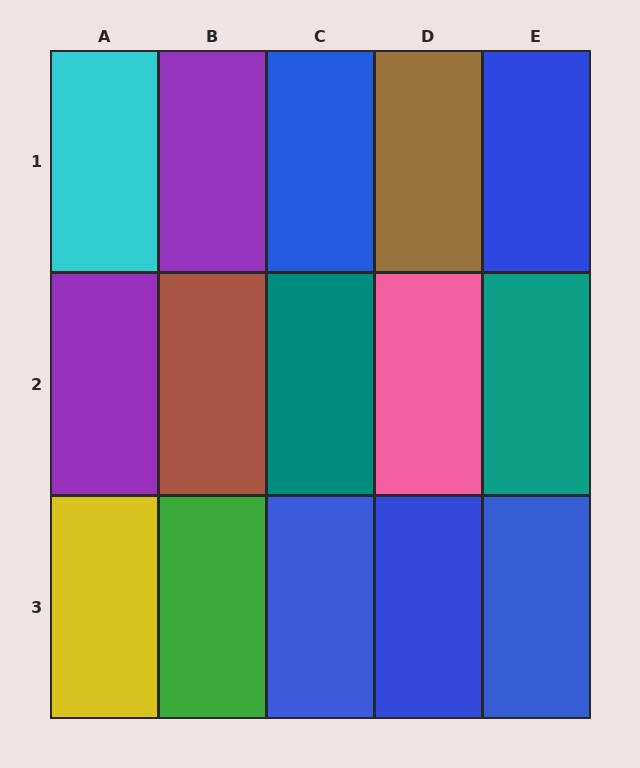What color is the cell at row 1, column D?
Brown.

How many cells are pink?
1 cell is pink.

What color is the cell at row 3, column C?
Blue.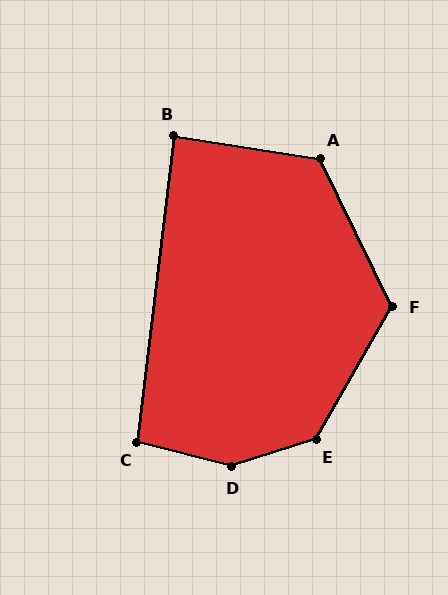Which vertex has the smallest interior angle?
B, at approximately 88 degrees.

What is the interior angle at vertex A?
Approximately 125 degrees (obtuse).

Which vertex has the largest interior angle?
D, at approximately 148 degrees.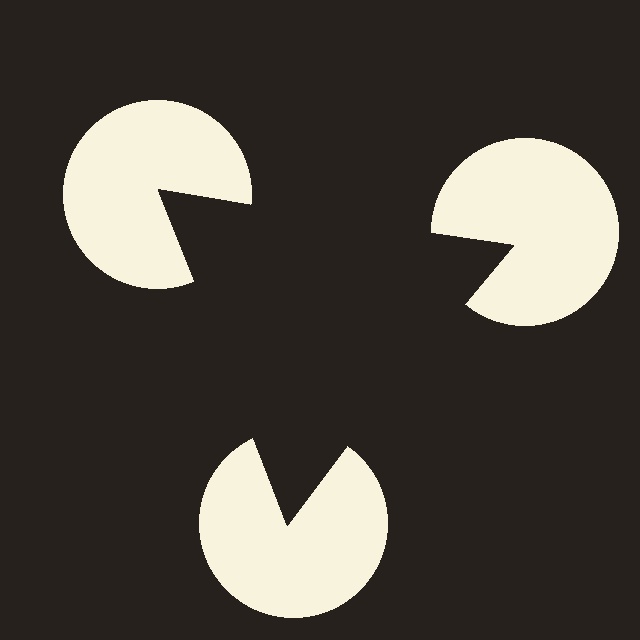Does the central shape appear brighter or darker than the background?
It typically appears slightly darker than the background, even though no actual brightness change is drawn.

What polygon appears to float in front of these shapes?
An illusory triangle — its edges are inferred from the aligned wedge cuts in the pac-man discs, not physically drawn.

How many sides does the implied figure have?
3 sides.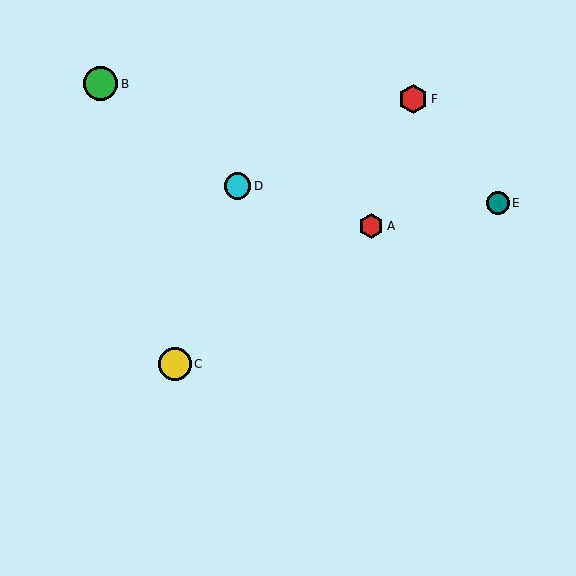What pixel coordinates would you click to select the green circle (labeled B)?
Click at (101, 84) to select the green circle B.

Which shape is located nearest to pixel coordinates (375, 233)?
The red hexagon (labeled A) at (371, 226) is nearest to that location.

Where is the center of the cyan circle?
The center of the cyan circle is at (238, 186).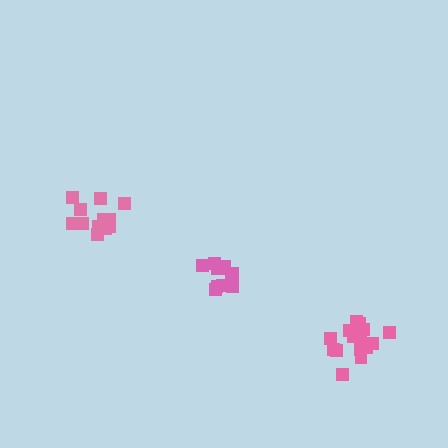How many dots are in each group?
Group 1: 17 dots, Group 2: 11 dots, Group 3: 12 dots (40 total).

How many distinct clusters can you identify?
There are 3 distinct clusters.